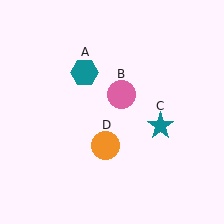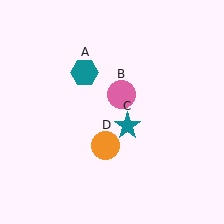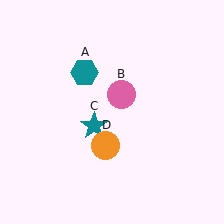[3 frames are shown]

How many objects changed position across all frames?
1 object changed position: teal star (object C).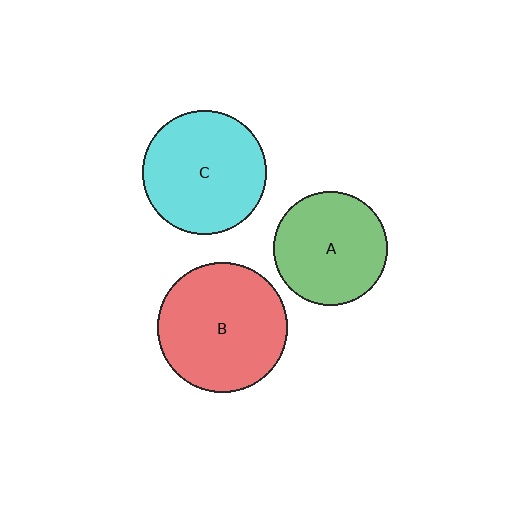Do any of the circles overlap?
No, none of the circles overlap.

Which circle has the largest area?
Circle B (red).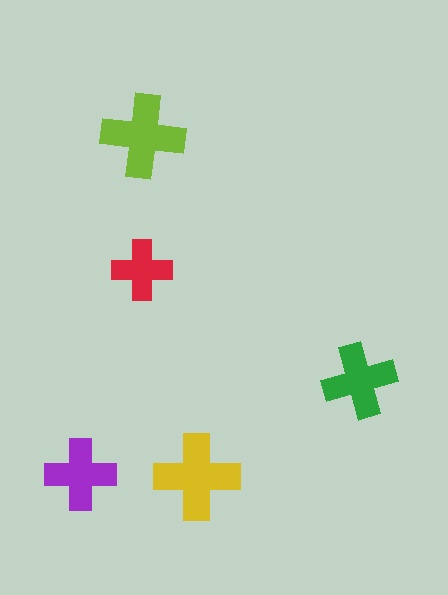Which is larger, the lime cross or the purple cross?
The lime one.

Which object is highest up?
The lime cross is topmost.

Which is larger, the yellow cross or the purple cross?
The yellow one.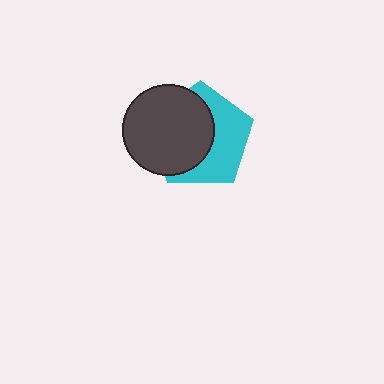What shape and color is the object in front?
The object in front is a dark gray circle.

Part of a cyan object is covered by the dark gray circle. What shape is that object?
It is a pentagon.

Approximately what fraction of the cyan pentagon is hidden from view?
Roughly 53% of the cyan pentagon is hidden behind the dark gray circle.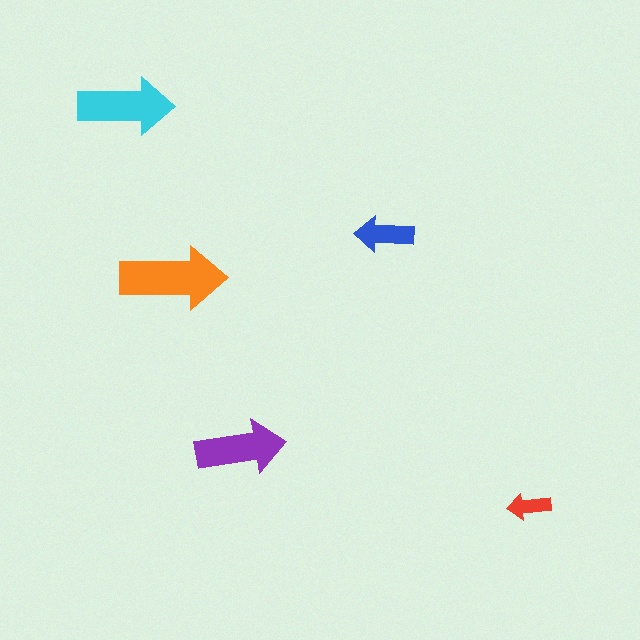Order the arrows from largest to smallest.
the orange one, the cyan one, the purple one, the blue one, the red one.